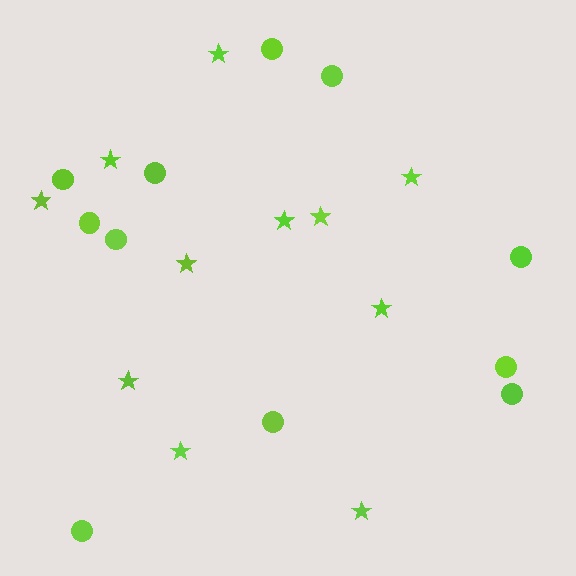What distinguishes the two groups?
There are 2 groups: one group of stars (11) and one group of circles (11).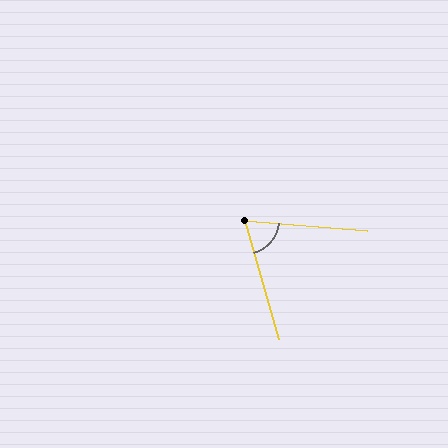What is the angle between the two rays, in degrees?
Approximately 69 degrees.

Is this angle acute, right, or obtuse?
It is acute.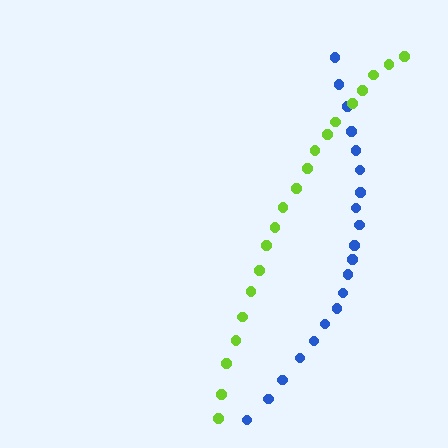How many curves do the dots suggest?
There are 2 distinct paths.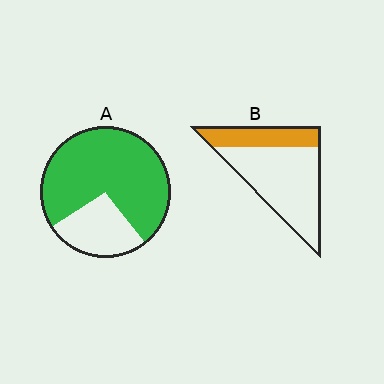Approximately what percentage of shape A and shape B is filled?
A is approximately 75% and B is approximately 30%.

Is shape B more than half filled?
No.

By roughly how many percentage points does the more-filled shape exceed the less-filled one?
By roughly 45 percentage points (A over B).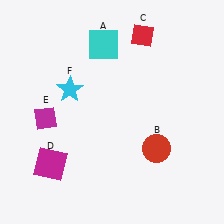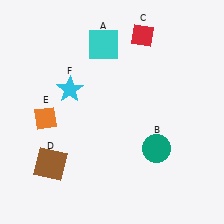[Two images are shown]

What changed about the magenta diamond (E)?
In Image 1, E is magenta. In Image 2, it changed to orange.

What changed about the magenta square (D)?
In Image 1, D is magenta. In Image 2, it changed to brown.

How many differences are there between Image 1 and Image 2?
There are 3 differences between the two images.